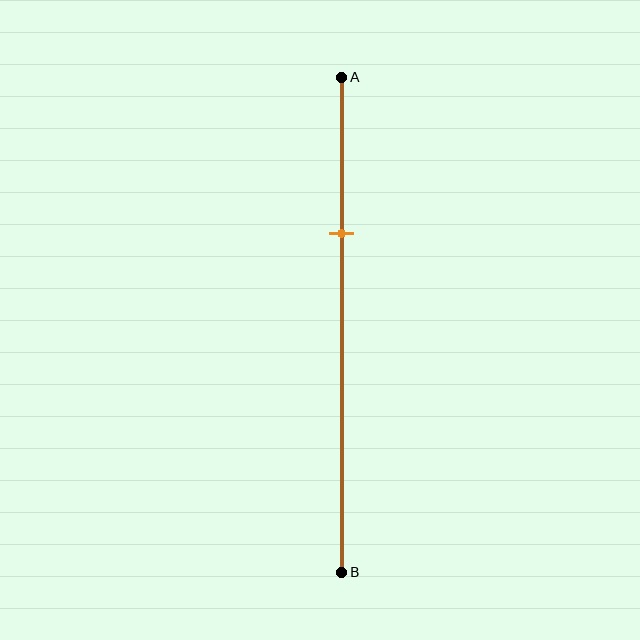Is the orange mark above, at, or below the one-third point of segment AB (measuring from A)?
The orange mark is approximately at the one-third point of segment AB.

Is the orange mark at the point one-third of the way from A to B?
Yes, the mark is approximately at the one-third point.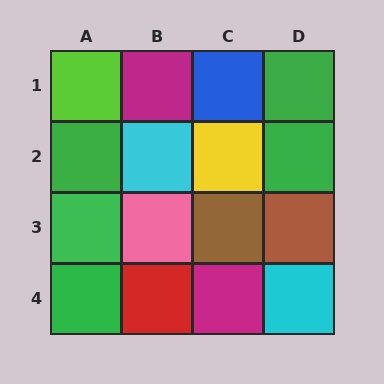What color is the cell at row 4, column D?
Cyan.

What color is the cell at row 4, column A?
Green.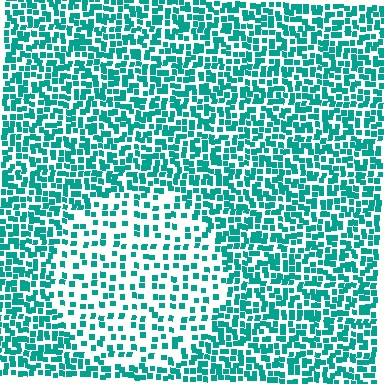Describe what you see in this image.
The image contains small teal elements arranged at two different densities. A circle-shaped region is visible where the elements are less densely packed than the surrounding area.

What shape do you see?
I see a circle.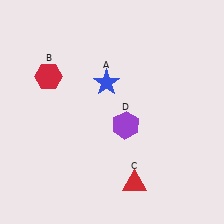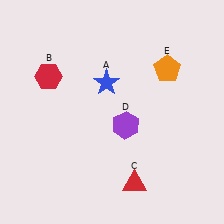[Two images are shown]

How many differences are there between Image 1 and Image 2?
There is 1 difference between the two images.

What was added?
An orange pentagon (E) was added in Image 2.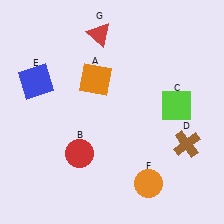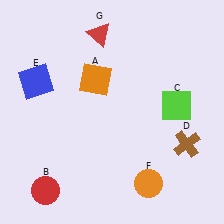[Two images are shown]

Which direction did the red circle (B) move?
The red circle (B) moved down.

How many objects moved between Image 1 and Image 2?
1 object moved between the two images.